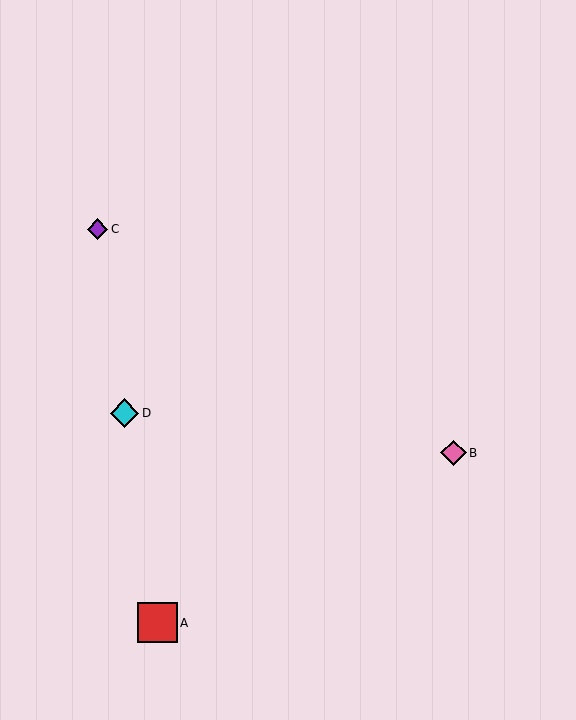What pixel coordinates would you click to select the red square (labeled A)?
Click at (157, 623) to select the red square A.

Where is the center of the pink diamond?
The center of the pink diamond is at (454, 453).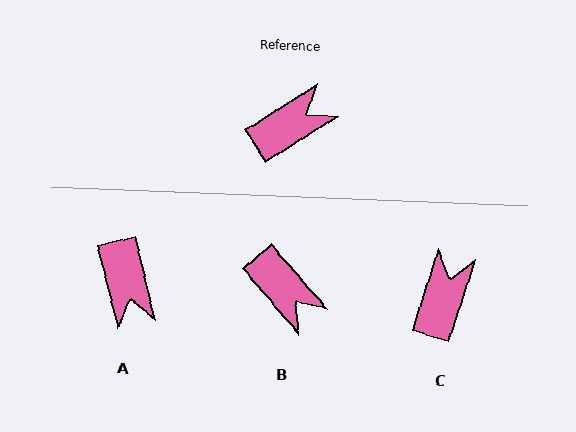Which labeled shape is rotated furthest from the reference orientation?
A, about 109 degrees away.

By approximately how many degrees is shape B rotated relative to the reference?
Approximately 82 degrees clockwise.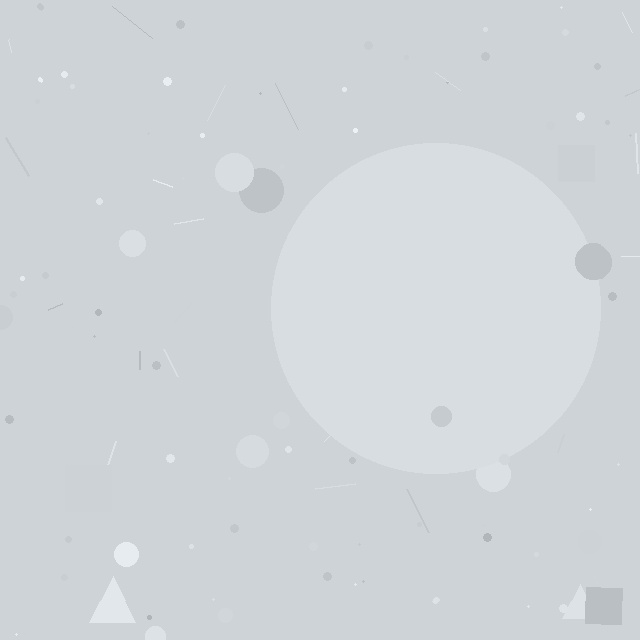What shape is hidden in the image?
A circle is hidden in the image.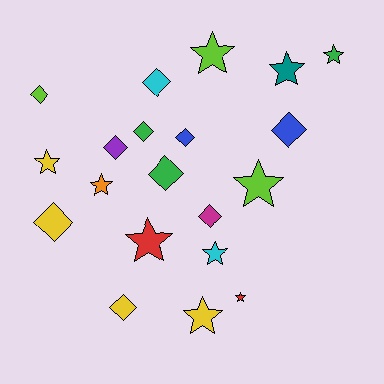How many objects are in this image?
There are 20 objects.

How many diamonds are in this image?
There are 10 diamonds.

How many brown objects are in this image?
There are no brown objects.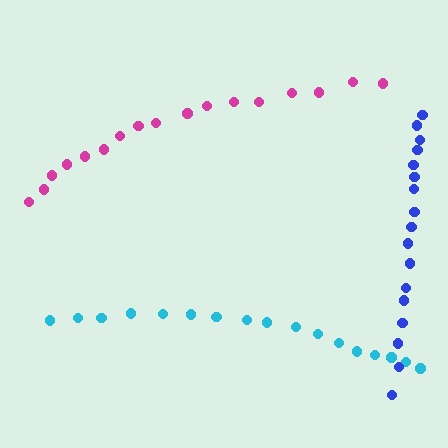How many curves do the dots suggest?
There are 3 distinct paths.